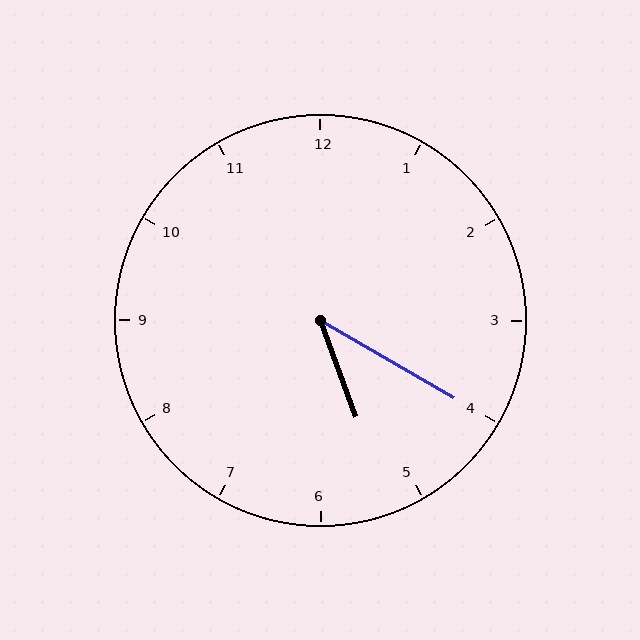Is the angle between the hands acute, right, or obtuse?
It is acute.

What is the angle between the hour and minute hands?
Approximately 40 degrees.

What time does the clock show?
5:20.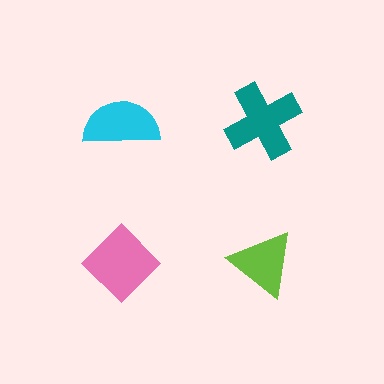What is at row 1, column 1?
A cyan semicircle.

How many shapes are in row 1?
2 shapes.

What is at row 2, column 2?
A lime triangle.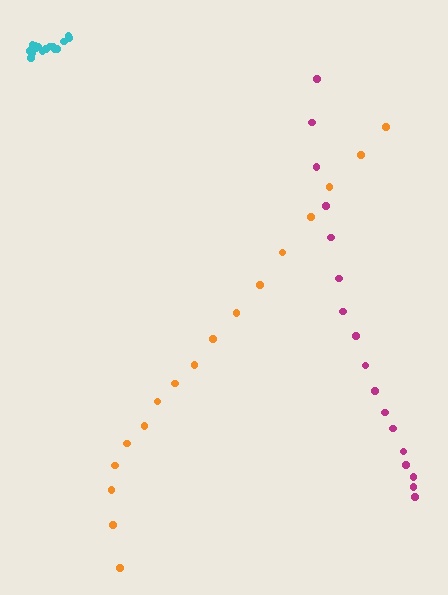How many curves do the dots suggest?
There are 3 distinct paths.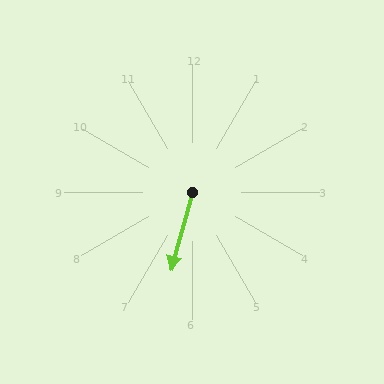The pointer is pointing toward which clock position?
Roughly 7 o'clock.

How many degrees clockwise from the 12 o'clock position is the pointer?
Approximately 196 degrees.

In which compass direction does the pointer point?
South.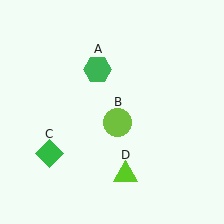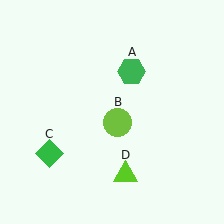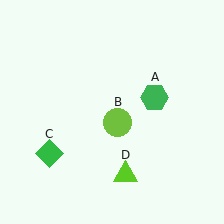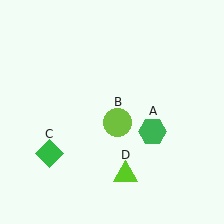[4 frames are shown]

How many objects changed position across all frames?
1 object changed position: green hexagon (object A).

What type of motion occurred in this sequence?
The green hexagon (object A) rotated clockwise around the center of the scene.